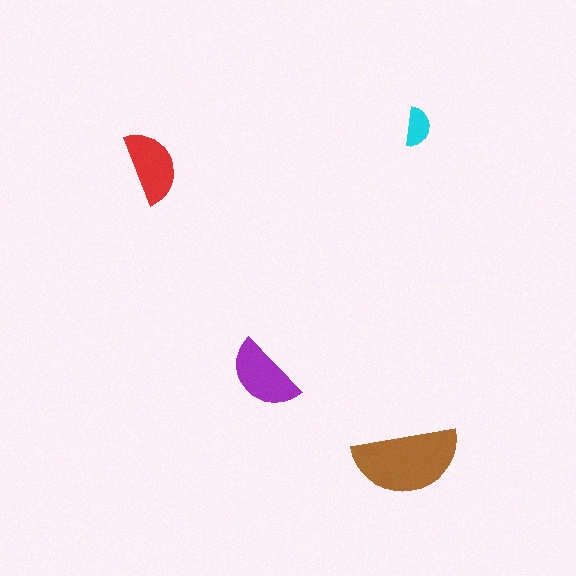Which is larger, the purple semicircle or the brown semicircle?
The brown one.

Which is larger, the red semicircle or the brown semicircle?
The brown one.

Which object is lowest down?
The brown semicircle is bottommost.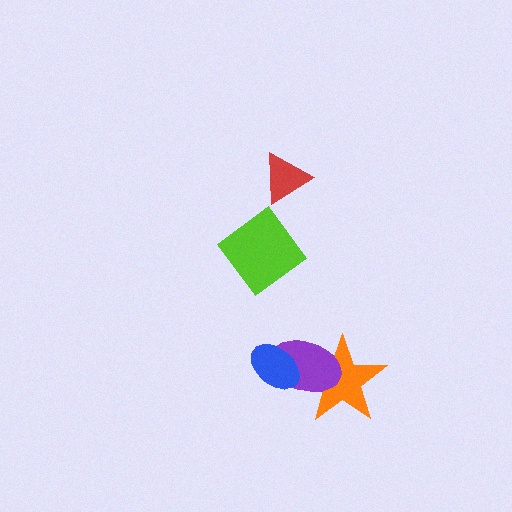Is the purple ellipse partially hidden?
Yes, it is partially covered by another shape.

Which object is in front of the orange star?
The purple ellipse is in front of the orange star.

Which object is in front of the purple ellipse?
The blue ellipse is in front of the purple ellipse.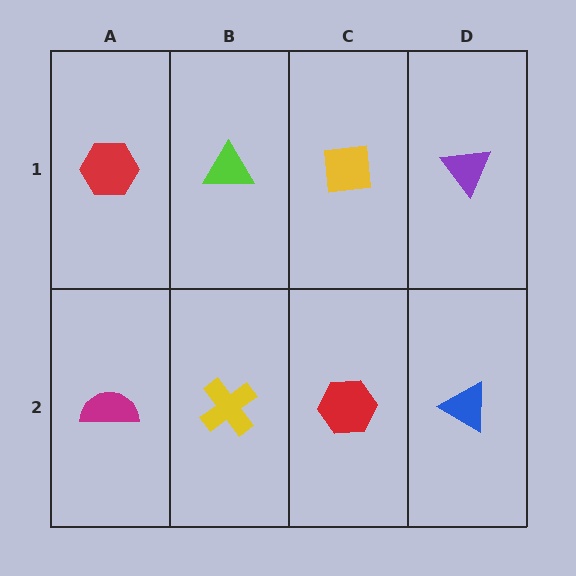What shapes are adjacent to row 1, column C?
A red hexagon (row 2, column C), a lime triangle (row 1, column B), a purple triangle (row 1, column D).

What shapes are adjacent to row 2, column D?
A purple triangle (row 1, column D), a red hexagon (row 2, column C).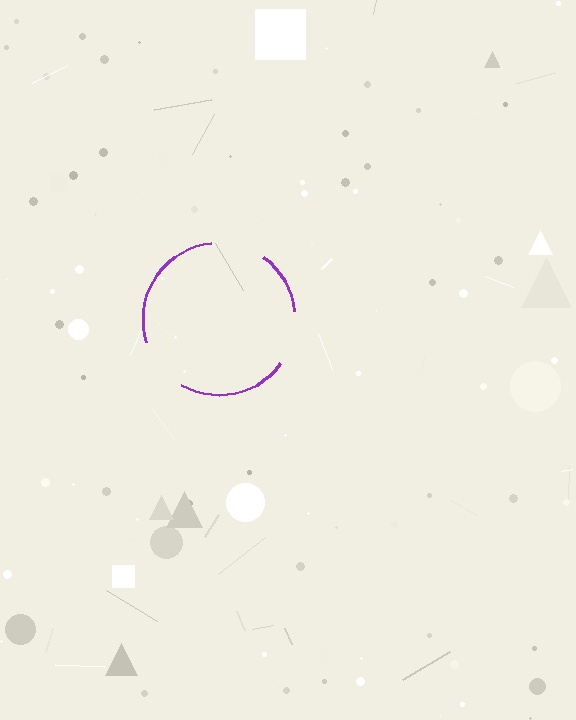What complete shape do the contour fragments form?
The contour fragments form a circle.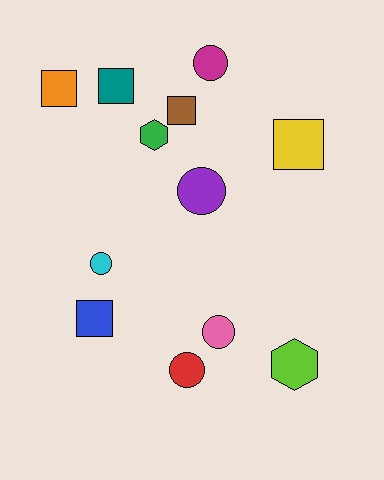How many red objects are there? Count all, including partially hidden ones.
There is 1 red object.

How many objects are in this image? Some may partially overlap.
There are 12 objects.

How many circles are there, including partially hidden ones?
There are 5 circles.